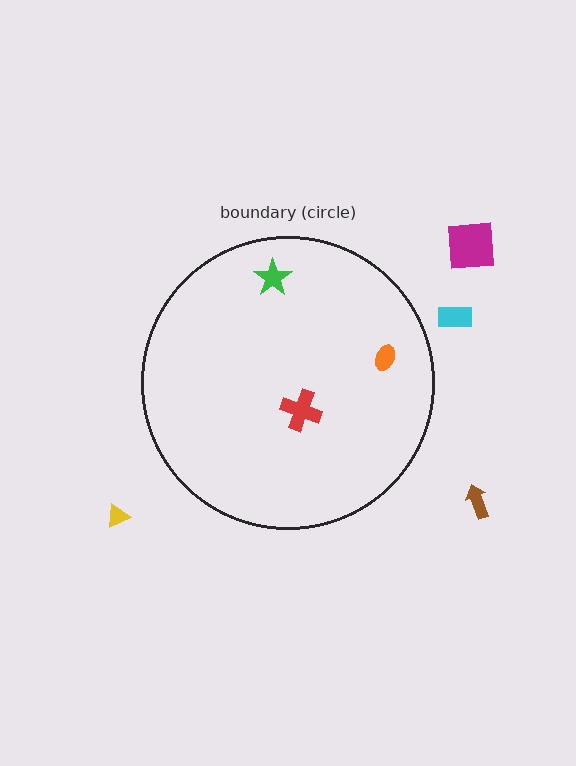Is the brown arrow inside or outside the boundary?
Outside.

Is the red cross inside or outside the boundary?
Inside.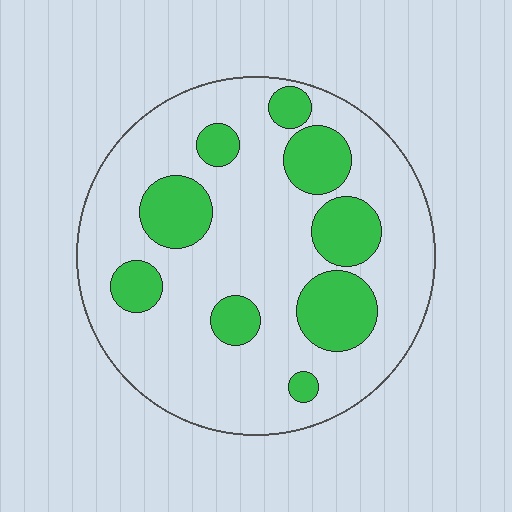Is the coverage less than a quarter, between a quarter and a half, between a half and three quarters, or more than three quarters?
Less than a quarter.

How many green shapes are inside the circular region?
9.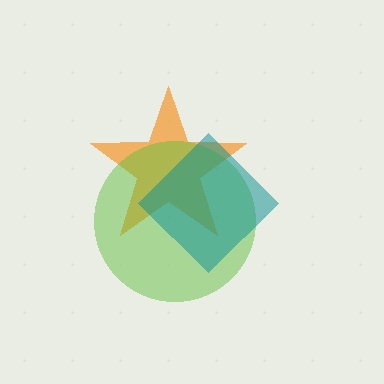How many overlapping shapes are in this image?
There are 3 overlapping shapes in the image.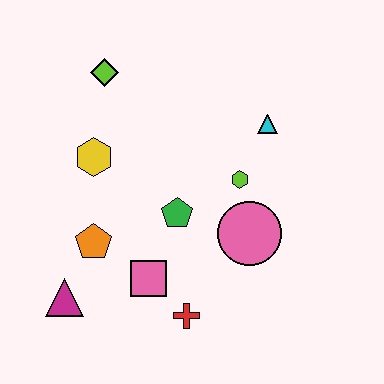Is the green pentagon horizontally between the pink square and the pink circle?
Yes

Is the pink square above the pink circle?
No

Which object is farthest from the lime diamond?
The red cross is farthest from the lime diamond.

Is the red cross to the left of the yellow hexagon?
No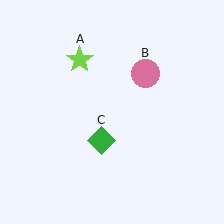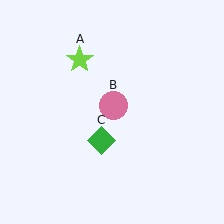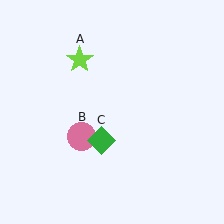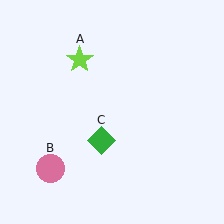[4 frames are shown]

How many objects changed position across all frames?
1 object changed position: pink circle (object B).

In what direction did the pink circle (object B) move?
The pink circle (object B) moved down and to the left.